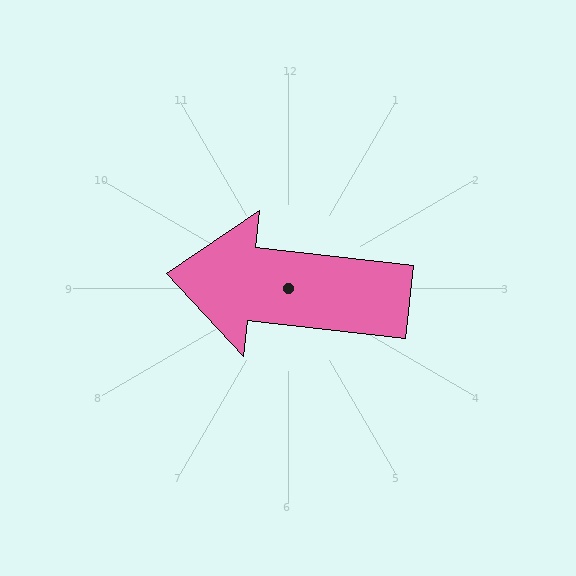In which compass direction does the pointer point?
West.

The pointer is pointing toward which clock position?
Roughly 9 o'clock.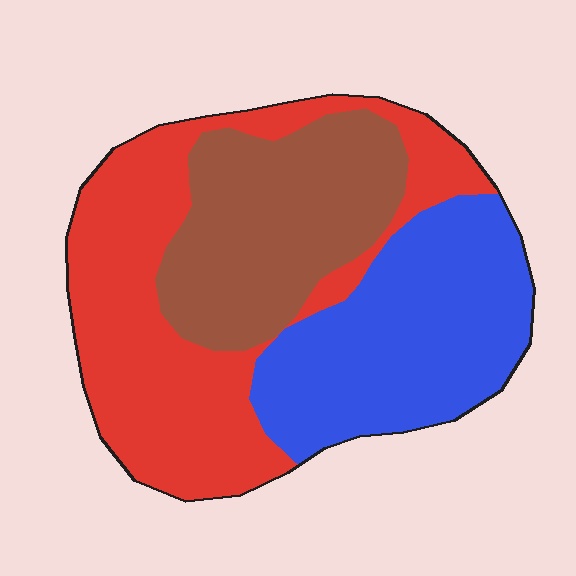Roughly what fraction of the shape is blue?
Blue takes up about one third (1/3) of the shape.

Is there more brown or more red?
Red.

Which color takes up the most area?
Red, at roughly 40%.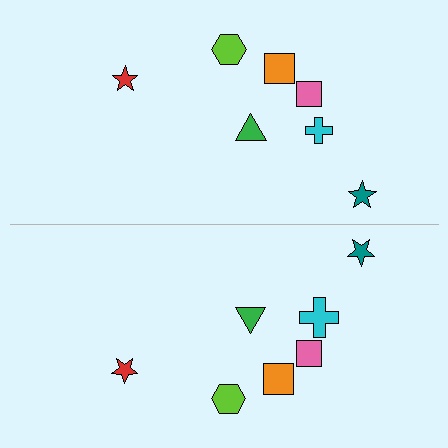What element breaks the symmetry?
The cyan cross on the bottom side has a different size than its mirror counterpart.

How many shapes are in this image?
There are 14 shapes in this image.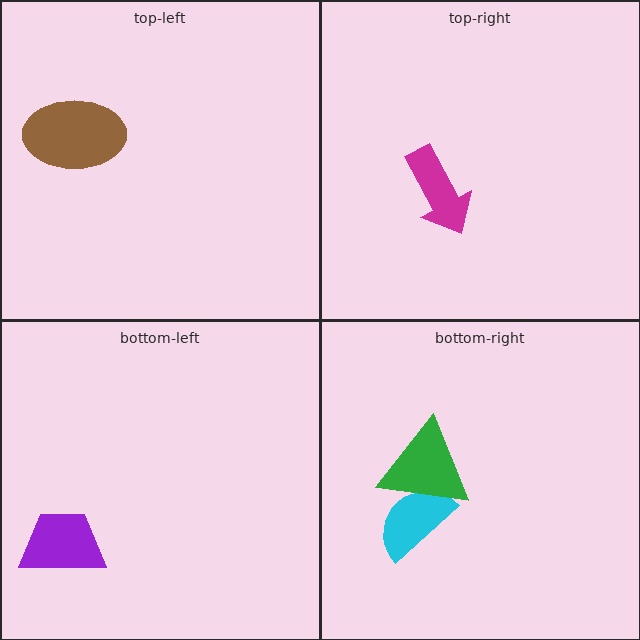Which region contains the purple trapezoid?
The bottom-left region.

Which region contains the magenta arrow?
The top-right region.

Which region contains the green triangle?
The bottom-right region.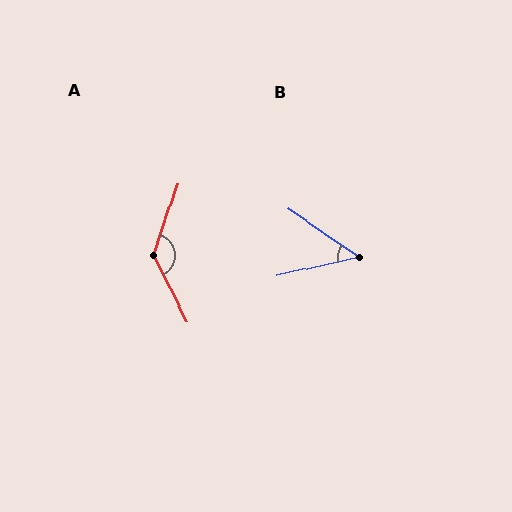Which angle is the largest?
A, at approximately 134 degrees.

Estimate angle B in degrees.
Approximately 48 degrees.